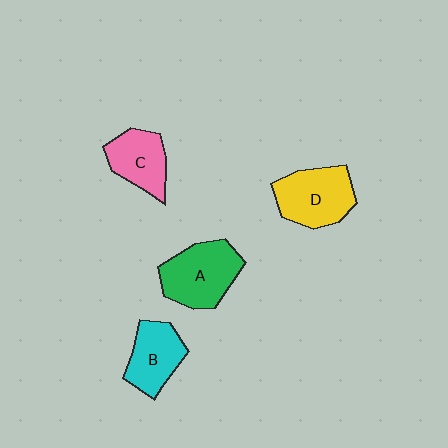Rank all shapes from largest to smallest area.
From largest to smallest: A (green), D (yellow), B (cyan), C (pink).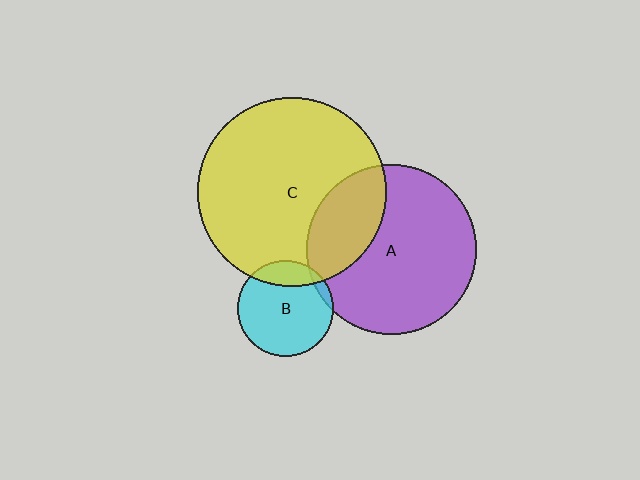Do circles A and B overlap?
Yes.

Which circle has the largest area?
Circle C (yellow).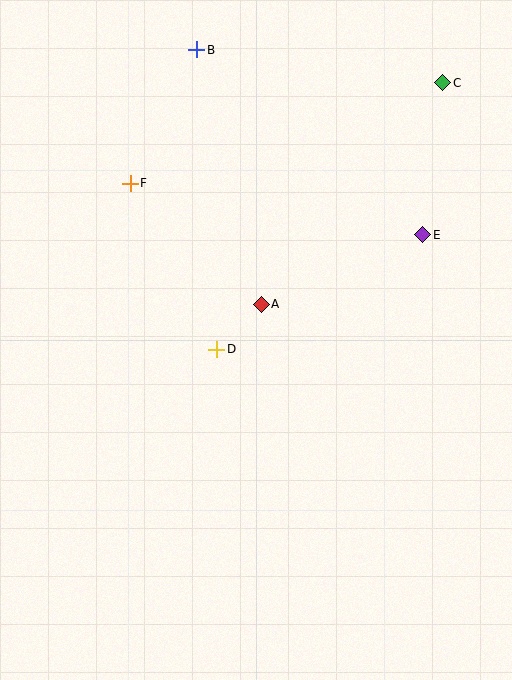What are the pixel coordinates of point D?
Point D is at (217, 349).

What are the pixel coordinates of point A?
Point A is at (261, 304).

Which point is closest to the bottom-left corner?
Point D is closest to the bottom-left corner.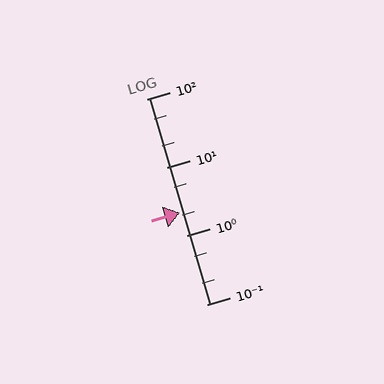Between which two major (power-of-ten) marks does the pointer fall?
The pointer is between 1 and 10.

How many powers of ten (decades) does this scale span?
The scale spans 3 decades, from 0.1 to 100.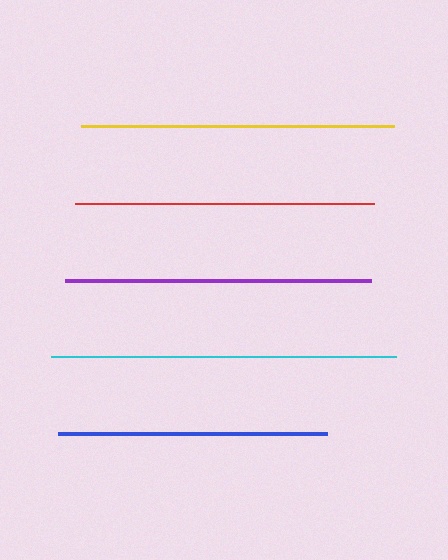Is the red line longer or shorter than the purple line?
The purple line is longer than the red line.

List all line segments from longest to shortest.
From longest to shortest: cyan, yellow, purple, red, blue.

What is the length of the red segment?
The red segment is approximately 299 pixels long.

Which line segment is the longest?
The cyan line is the longest at approximately 345 pixels.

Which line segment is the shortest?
The blue line is the shortest at approximately 269 pixels.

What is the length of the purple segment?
The purple segment is approximately 306 pixels long.